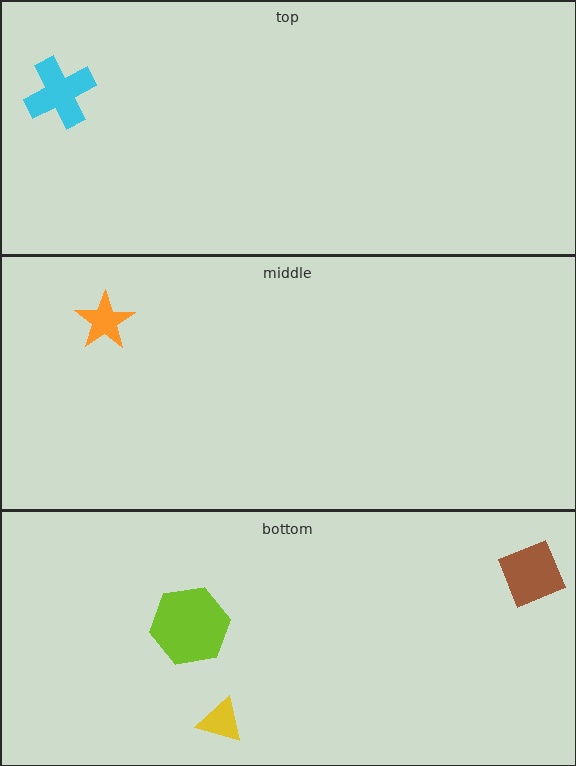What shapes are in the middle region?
The orange star.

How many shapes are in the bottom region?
3.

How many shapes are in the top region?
1.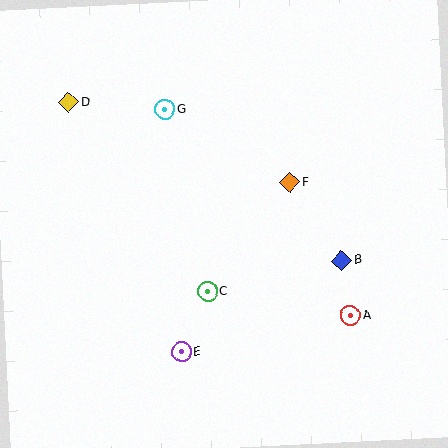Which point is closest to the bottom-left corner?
Point E is closest to the bottom-left corner.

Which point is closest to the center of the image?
Point C at (207, 292) is closest to the center.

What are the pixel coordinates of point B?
Point B is at (341, 261).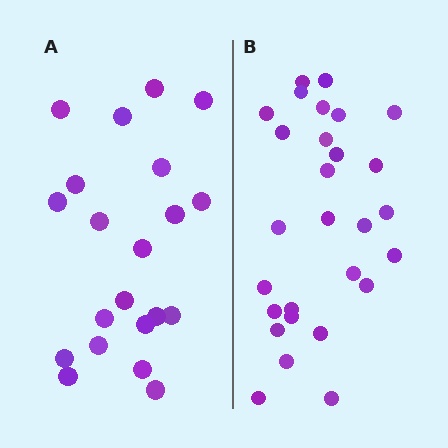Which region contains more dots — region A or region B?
Region B (the right region) has more dots.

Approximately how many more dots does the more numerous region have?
Region B has roughly 8 or so more dots than region A.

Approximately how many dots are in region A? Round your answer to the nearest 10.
About 20 dots. (The exact count is 21, which rounds to 20.)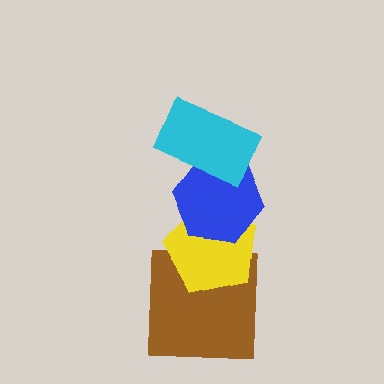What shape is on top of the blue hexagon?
The cyan rectangle is on top of the blue hexagon.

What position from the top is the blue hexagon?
The blue hexagon is 2nd from the top.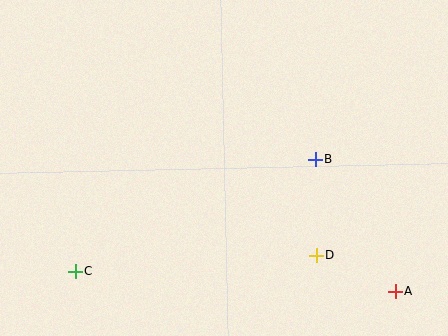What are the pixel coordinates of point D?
Point D is at (316, 255).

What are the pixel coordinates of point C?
Point C is at (75, 271).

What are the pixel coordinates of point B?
Point B is at (315, 159).